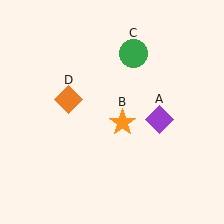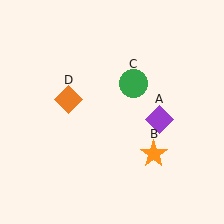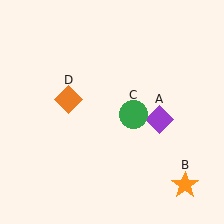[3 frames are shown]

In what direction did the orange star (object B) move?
The orange star (object B) moved down and to the right.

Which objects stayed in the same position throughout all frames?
Purple diamond (object A) and orange diamond (object D) remained stationary.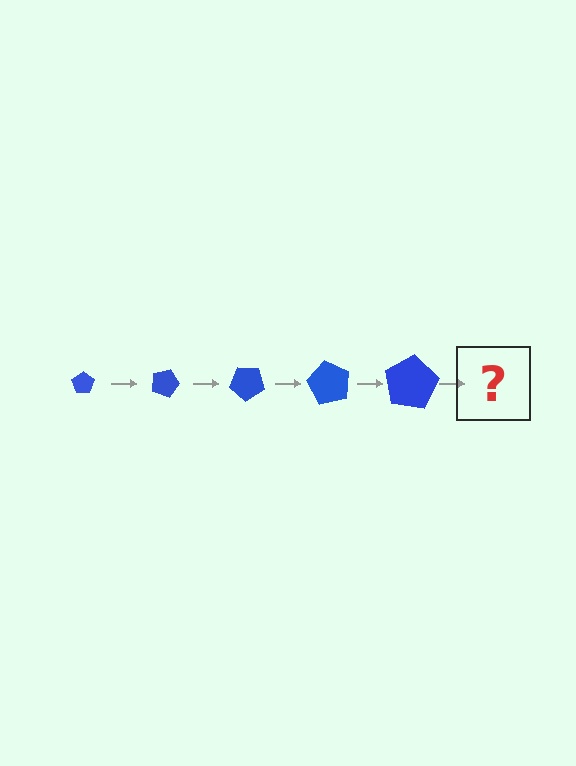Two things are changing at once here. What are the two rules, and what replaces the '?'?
The two rules are that the pentagon grows larger each step and it rotates 20 degrees each step. The '?' should be a pentagon, larger than the previous one and rotated 100 degrees from the start.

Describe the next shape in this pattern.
It should be a pentagon, larger than the previous one and rotated 100 degrees from the start.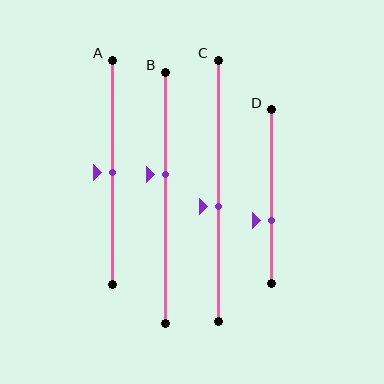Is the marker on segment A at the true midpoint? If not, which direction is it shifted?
Yes, the marker on segment A is at the true midpoint.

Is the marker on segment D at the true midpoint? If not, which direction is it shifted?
No, the marker on segment D is shifted downward by about 14% of the segment length.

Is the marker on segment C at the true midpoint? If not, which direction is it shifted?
No, the marker on segment C is shifted downward by about 6% of the segment length.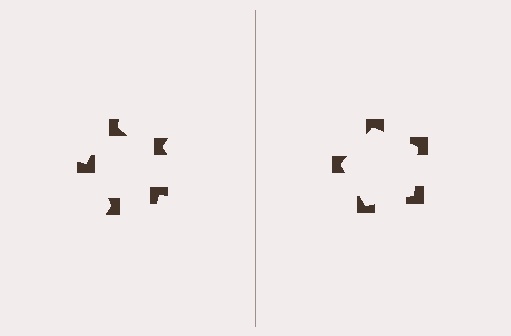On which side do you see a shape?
An illusory pentagon appears on the right side. On the left side the wedge cuts are rotated, so no coherent shape forms.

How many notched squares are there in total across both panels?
10 — 5 on each side.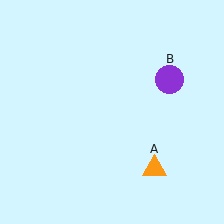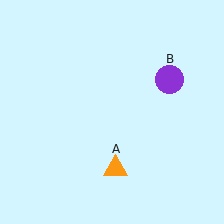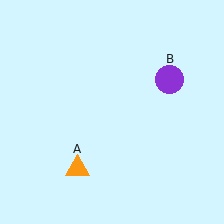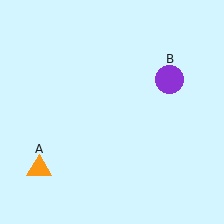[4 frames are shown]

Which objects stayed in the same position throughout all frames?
Purple circle (object B) remained stationary.